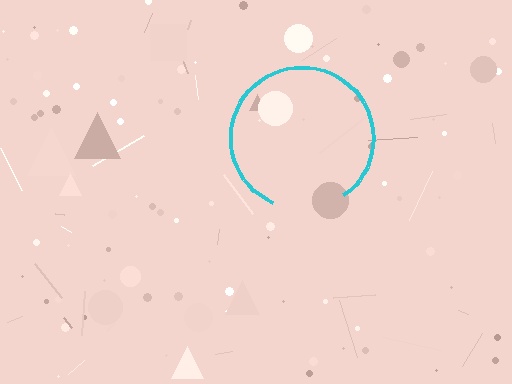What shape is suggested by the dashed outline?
The dashed outline suggests a circle.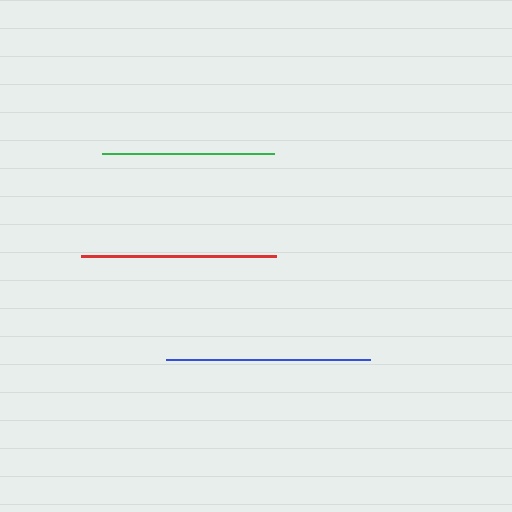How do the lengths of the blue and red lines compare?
The blue and red lines are approximately the same length.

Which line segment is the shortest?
The green line is the shortest at approximately 172 pixels.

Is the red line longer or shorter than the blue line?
The blue line is longer than the red line.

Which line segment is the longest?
The blue line is the longest at approximately 204 pixels.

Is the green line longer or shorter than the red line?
The red line is longer than the green line.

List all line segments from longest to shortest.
From longest to shortest: blue, red, green.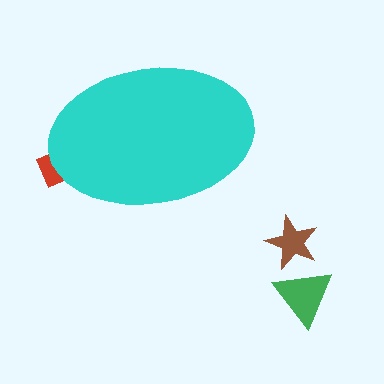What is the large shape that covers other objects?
A cyan ellipse.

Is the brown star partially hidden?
No, the brown star is fully visible.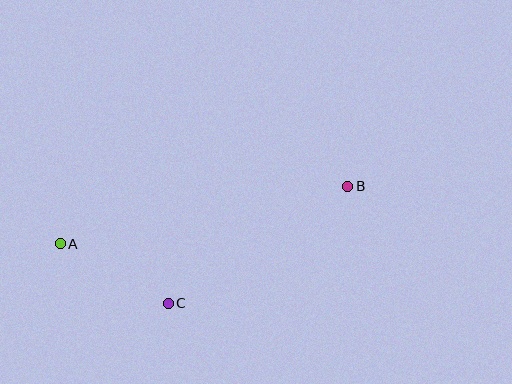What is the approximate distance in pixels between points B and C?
The distance between B and C is approximately 214 pixels.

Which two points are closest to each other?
Points A and C are closest to each other.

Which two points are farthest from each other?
Points A and B are farthest from each other.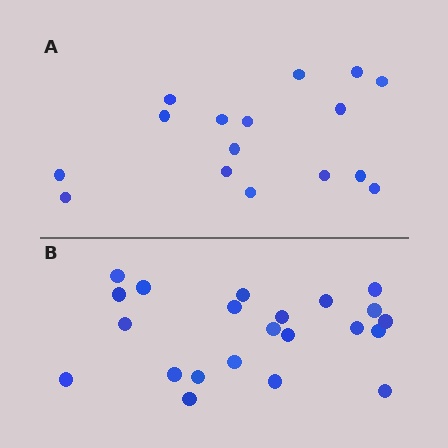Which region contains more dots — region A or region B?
Region B (the bottom region) has more dots.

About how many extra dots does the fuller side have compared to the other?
Region B has about 6 more dots than region A.